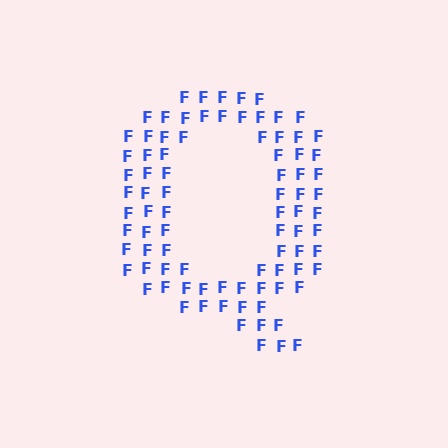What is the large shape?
The large shape is the letter Q.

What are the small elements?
The small elements are letter F's.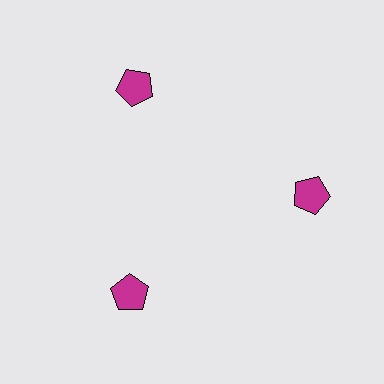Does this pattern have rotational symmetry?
Yes, this pattern has 3-fold rotational symmetry. It looks the same after rotating 120 degrees around the center.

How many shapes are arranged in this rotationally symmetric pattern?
There are 3 shapes, arranged in 3 groups of 1.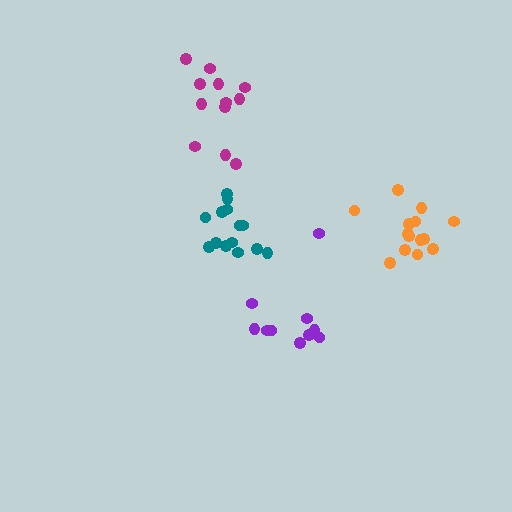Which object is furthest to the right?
The orange cluster is rightmost.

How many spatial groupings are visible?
There are 4 spatial groupings.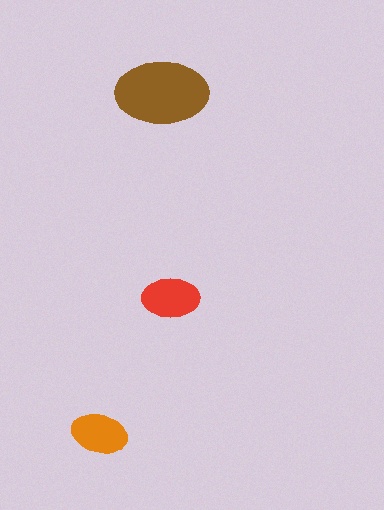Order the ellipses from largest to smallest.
the brown one, the red one, the orange one.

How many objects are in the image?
There are 3 objects in the image.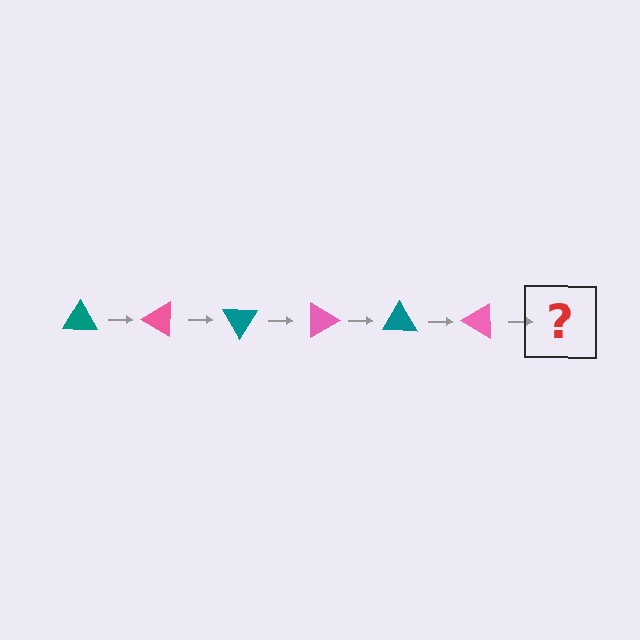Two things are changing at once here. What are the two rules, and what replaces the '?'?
The two rules are that it rotates 30 degrees each step and the color cycles through teal and pink. The '?' should be a teal triangle, rotated 180 degrees from the start.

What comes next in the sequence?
The next element should be a teal triangle, rotated 180 degrees from the start.